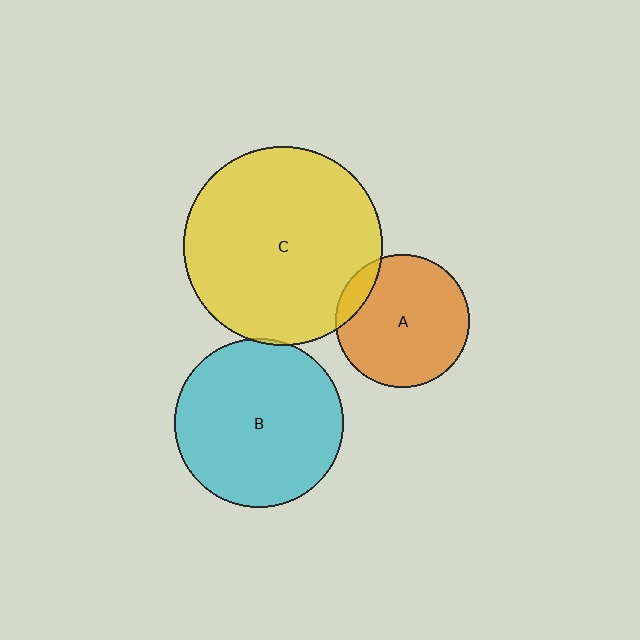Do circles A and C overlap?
Yes.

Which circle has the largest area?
Circle C (yellow).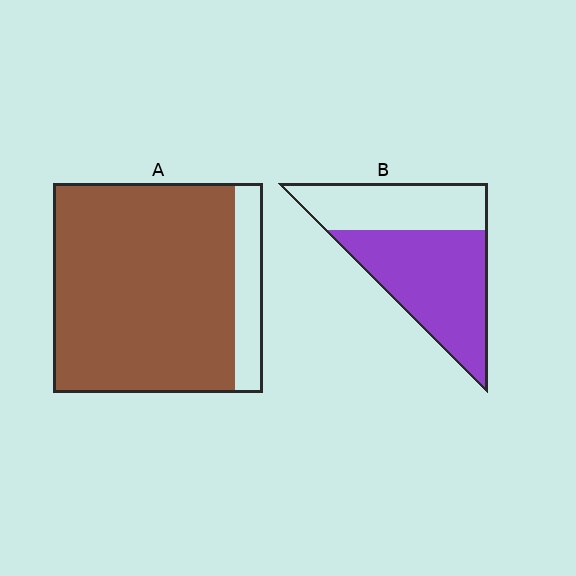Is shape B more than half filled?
Yes.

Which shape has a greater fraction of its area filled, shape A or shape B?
Shape A.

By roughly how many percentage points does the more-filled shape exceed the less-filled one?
By roughly 25 percentage points (A over B).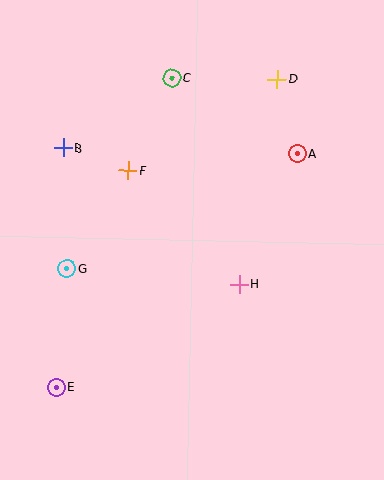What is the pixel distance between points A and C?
The distance between A and C is 146 pixels.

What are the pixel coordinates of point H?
Point H is at (239, 284).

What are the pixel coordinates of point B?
Point B is at (63, 148).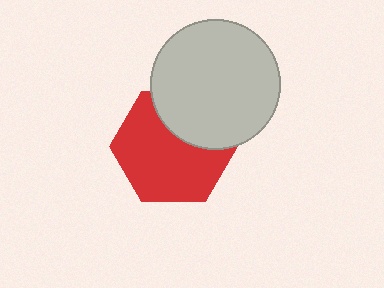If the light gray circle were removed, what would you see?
You would see the complete red hexagon.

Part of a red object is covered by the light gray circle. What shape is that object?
It is a hexagon.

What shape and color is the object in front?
The object in front is a light gray circle.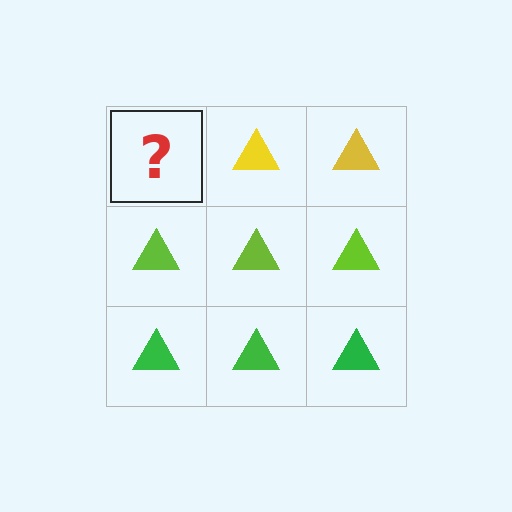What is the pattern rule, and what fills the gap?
The rule is that each row has a consistent color. The gap should be filled with a yellow triangle.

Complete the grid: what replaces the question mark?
The question mark should be replaced with a yellow triangle.